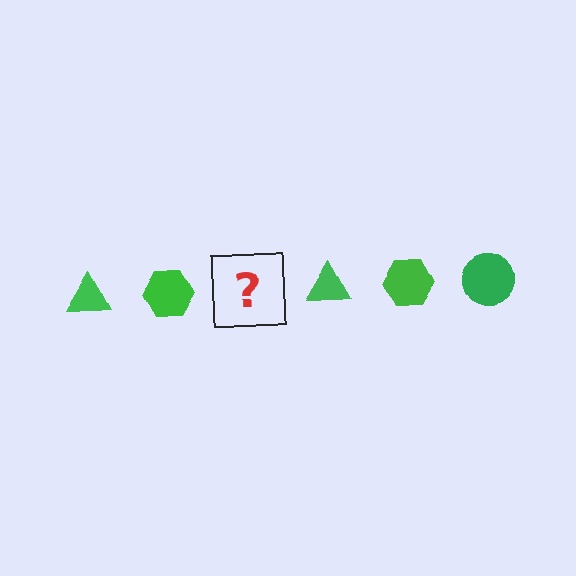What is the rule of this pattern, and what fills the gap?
The rule is that the pattern cycles through triangle, hexagon, circle shapes in green. The gap should be filled with a green circle.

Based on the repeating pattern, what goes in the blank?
The blank should be a green circle.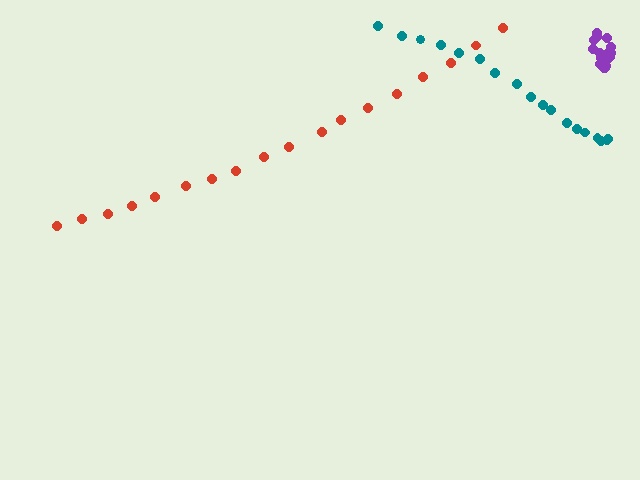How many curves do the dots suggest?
There are 3 distinct paths.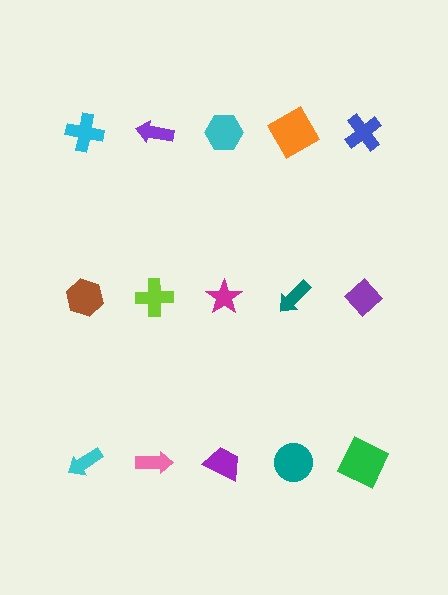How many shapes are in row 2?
5 shapes.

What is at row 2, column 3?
A magenta star.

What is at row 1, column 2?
A purple arrow.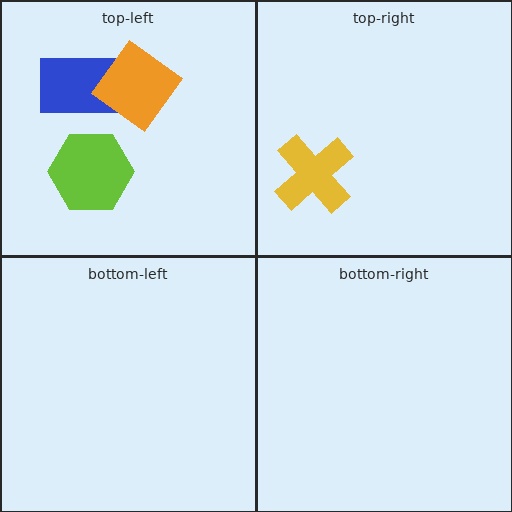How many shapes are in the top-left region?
3.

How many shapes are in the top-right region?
1.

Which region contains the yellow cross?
The top-right region.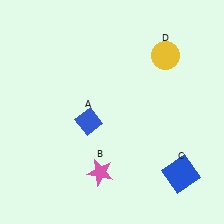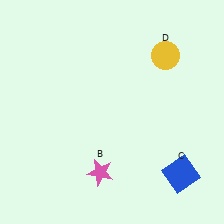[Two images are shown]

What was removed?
The blue diamond (A) was removed in Image 2.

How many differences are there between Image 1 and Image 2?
There is 1 difference between the two images.